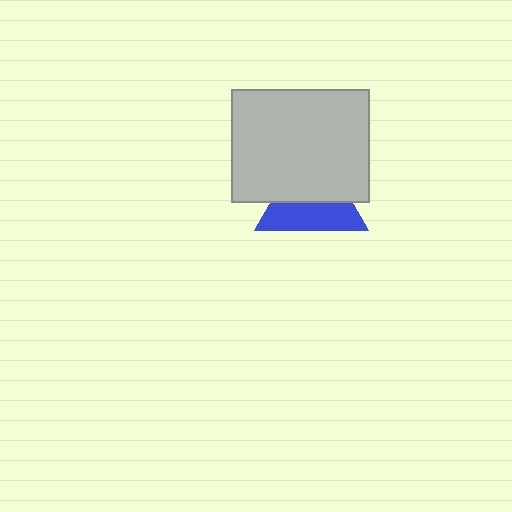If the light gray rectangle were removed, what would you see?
You would see the complete blue triangle.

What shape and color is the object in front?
The object in front is a light gray rectangle.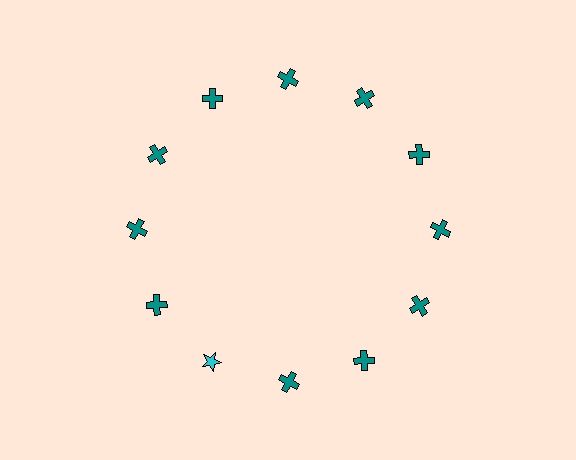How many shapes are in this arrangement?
There are 12 shapes arranged in a ring pattern.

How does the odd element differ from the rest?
It differs in both color (cyan instead of teal) and shape (star instead of cross).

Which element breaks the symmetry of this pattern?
The cyan star at roughly the 7 o'clock position breaks the symmetry. All other shapes are teal crosses.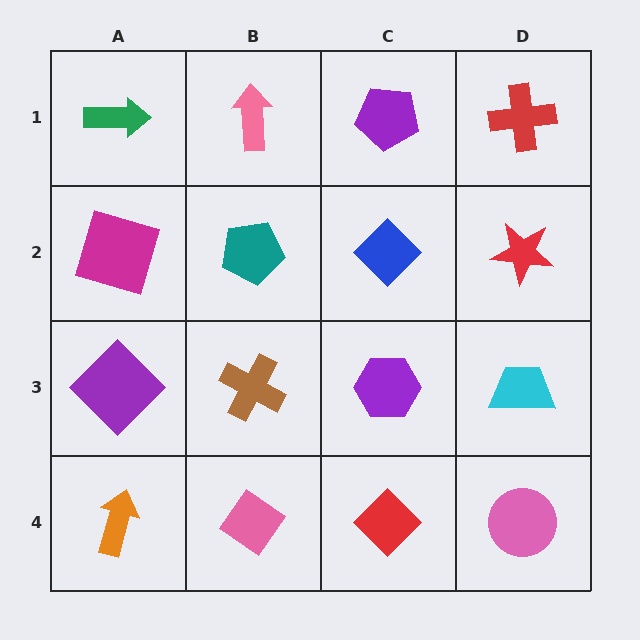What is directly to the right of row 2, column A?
A teal pentagon.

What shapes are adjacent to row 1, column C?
A blue diamond (row 2, column C), a pink arrow (row 1, column B), a red cross (row 1, column D).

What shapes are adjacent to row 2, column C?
A purple pentagon (row 1, column C), a purple hexagon (row 3, column C), a teal pentagon (row 2, column B), a red star (row 2, column D).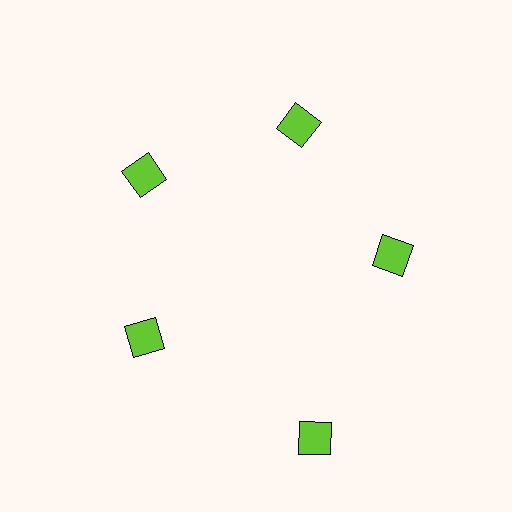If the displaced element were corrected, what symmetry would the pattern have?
It would have 5-fold rotational symmetry — the pattern would map onto itself every 72 degrees.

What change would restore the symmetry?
The symmetry would be restored by moving it inward, back onto the ring so that all 5 diamonds sit at equal angles and equal distance from the center.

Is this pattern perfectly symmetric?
No. The 5 lime diamonds are arranged in a ring, but one element near the 5 o'clock position is pushed outward from the center, breaking the 5-fold rotational symmetry.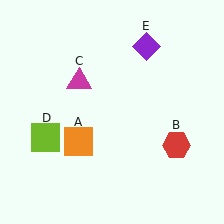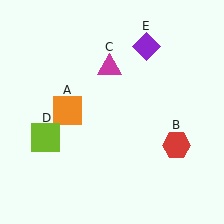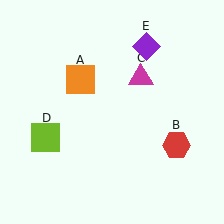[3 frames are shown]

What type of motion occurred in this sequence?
The orange square (object A), magenta triangle (object C) rotated clockwise around the center of the scene.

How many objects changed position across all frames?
2 objects changed position: orange square (object A), magenta triangle (object C).